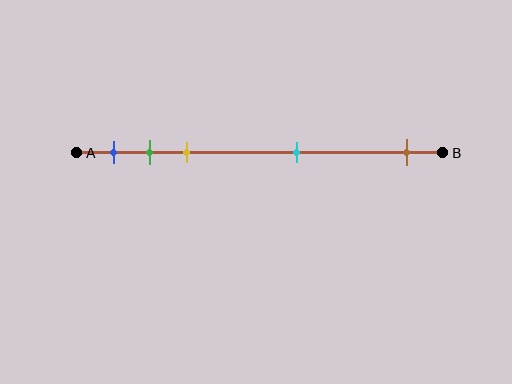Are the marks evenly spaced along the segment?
No, the marks are not evenly spaced.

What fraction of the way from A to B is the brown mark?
The brown mark is approximately 90% (0.9) of the way from A to B.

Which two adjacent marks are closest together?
The green and yellow marks are the closest adjacent pair.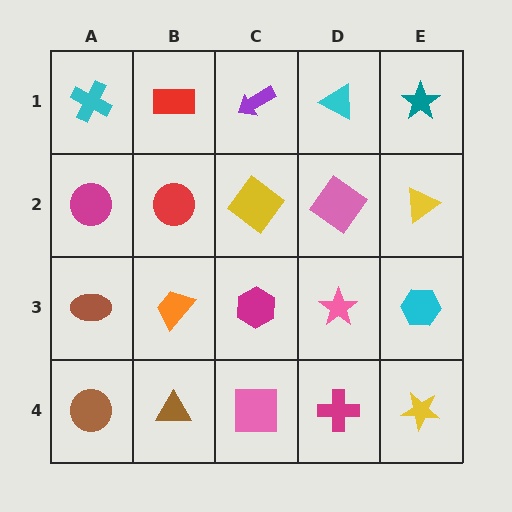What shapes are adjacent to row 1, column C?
A yellow diamond (row 2, column C), a red rectangle (row 1, column B), a cyan triangle (row 1, column D).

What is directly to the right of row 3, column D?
A cyan hexagon.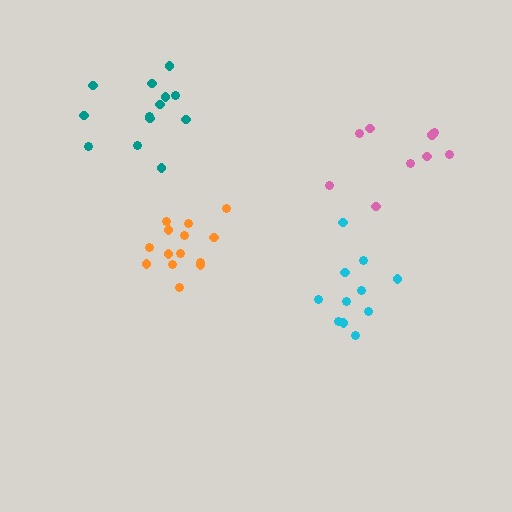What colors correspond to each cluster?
The clusters are colored: cyan, pink, orange, teal.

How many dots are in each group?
Group 1: 11 dots, Group 2: 9 dots, Group 3: 14 dots, Group 4: 13 dots (47 total).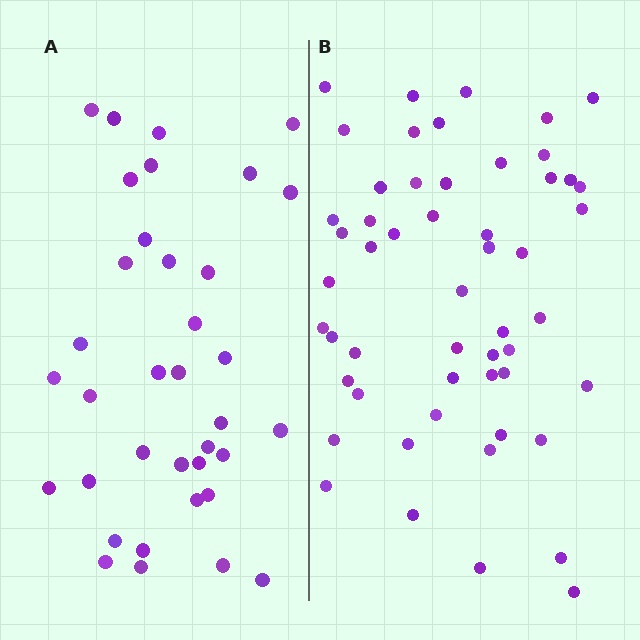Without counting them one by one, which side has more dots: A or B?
Region B (the right region) has more dots.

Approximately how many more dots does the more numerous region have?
Region B has approximately 15 more dots than region A.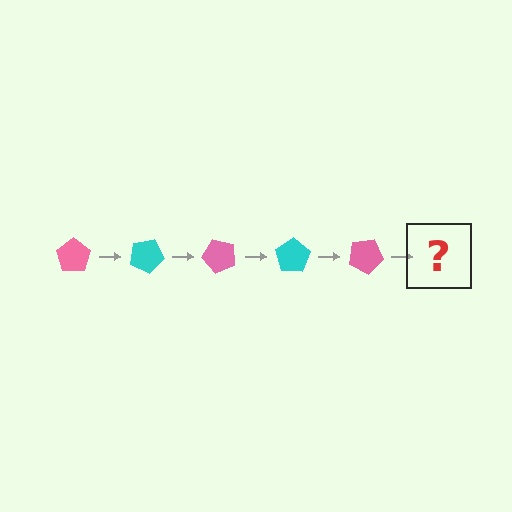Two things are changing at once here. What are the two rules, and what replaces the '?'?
The two rules are that it rotates 25 degrees each step and the color cycles through pink and cyan. The '?' should be a cyan pentagon, rotated 125 degrees from the start.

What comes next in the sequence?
The next element should be a cyan pentagon, rotated 125 degrees from the start.